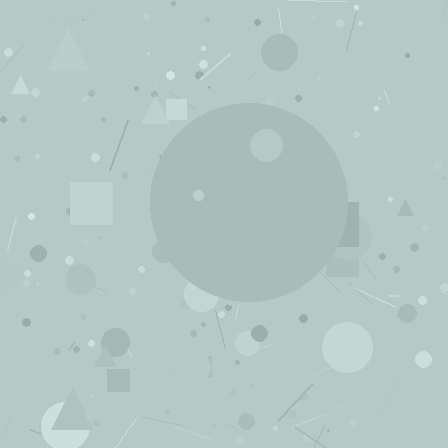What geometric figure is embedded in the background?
A circle is embedded in the background.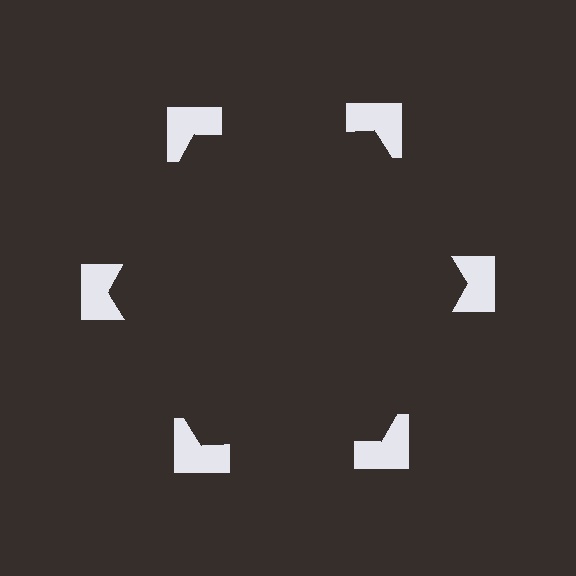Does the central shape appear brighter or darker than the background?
It typically appears slightly darker than the background, even though no actual brightness change is drawn.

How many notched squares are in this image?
There are 6 — one at each vertex of the illusory hexagon.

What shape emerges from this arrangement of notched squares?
An illusory hexagon — its edges are inferred from the aligned wedge cuts in the notched squares, not physically drawn.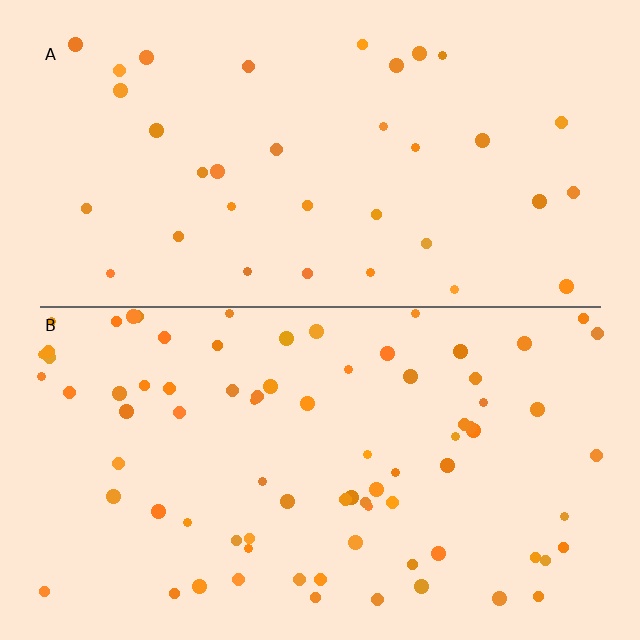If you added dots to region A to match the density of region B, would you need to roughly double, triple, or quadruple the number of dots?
Approximately double.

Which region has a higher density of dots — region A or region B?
B (the bottom).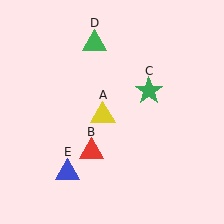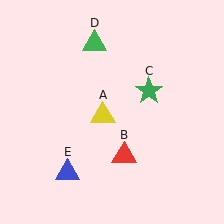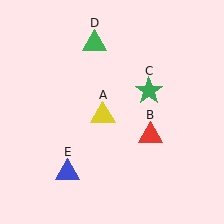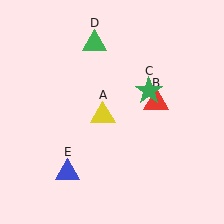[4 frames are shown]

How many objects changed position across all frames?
1 object changed position: red triangle (object B).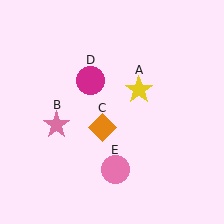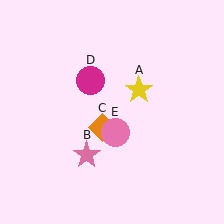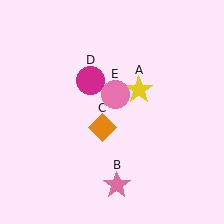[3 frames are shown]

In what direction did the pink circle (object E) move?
The pink circle (object E) moved up.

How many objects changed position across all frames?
2 objects changed position: pink star (object B), pink circle (object E).